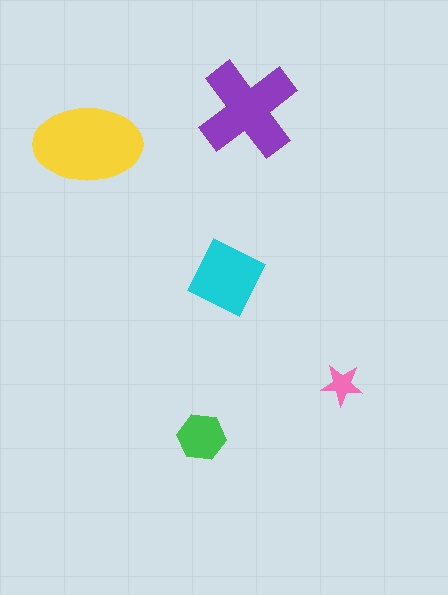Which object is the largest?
The yellow ellipse.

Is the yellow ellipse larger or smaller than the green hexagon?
Larger.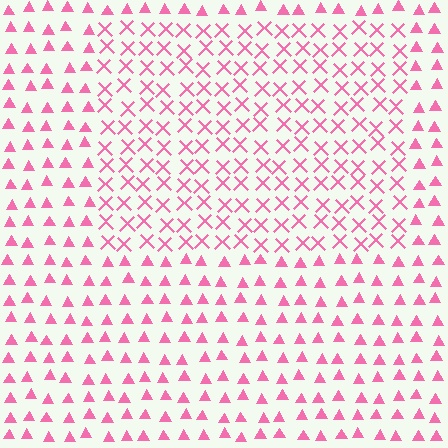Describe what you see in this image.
The image is filled with small pink elements arranged in a uniform grid. A rectangle-shaped region contains X marks, while the surrounding area contains triangles. The boundary is defined purely by the change in element shape.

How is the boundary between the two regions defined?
The boundary is defined by a change in element shape: X marks inside vs. triangles outside. All elements share the same color and spacing.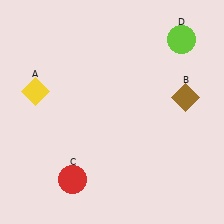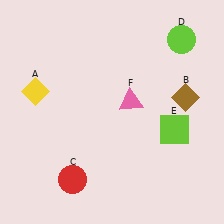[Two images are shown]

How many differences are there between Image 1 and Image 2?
There are 2 differences between the two images.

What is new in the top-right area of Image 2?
A pink triangle (F) was added in the top-right area of Image 2.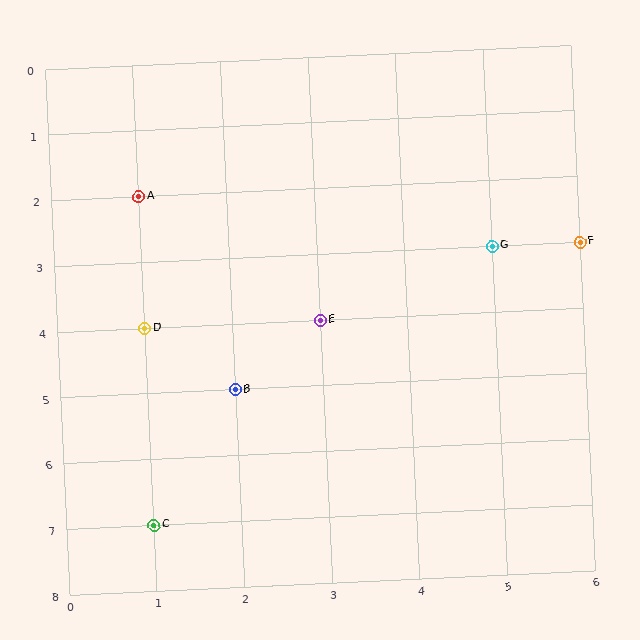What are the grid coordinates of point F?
Point F is at grid coordinates (6, 3).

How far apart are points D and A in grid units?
Points D and A are 2 rows apart.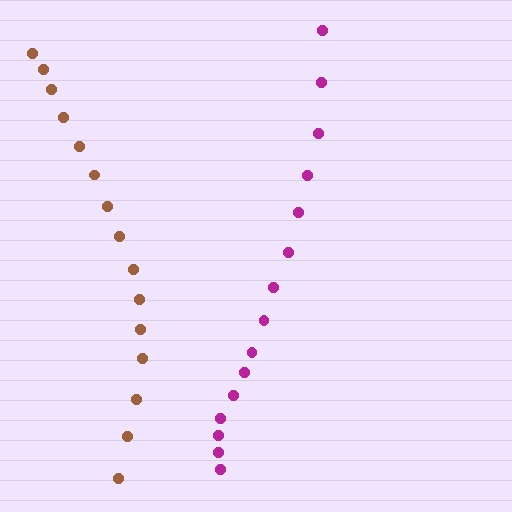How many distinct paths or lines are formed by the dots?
There are 2 distinct paths.